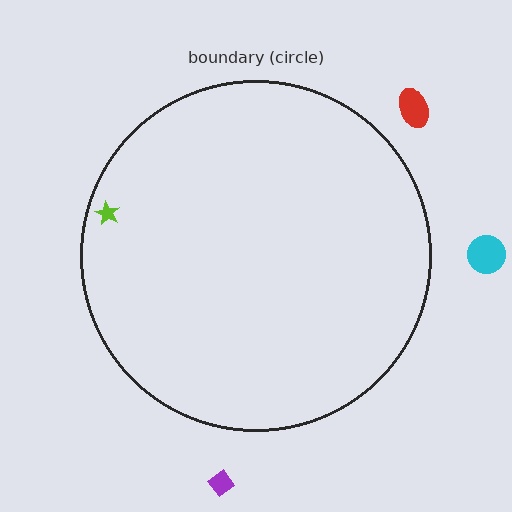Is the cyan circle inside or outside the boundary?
Outside.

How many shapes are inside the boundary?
1 inside, 3 outside.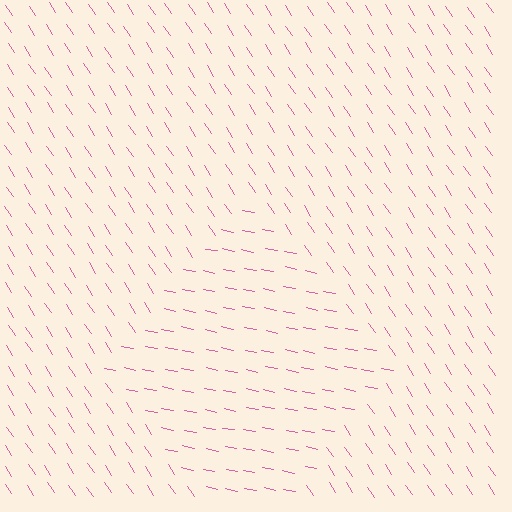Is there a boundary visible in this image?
Yes, there is a texture boundary formed by a change in line orientation.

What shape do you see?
I see a diamond.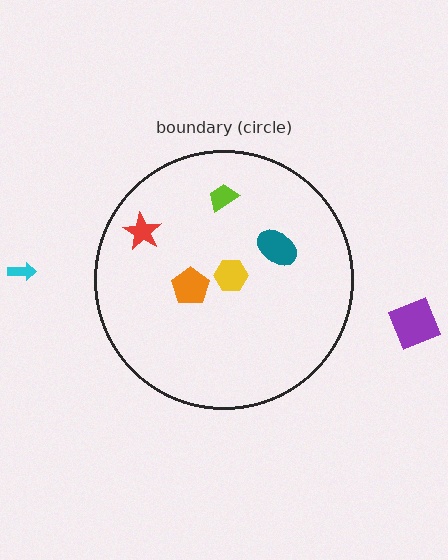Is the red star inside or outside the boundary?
Inside.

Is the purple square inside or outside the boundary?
Outside.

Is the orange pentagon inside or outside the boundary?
Inside.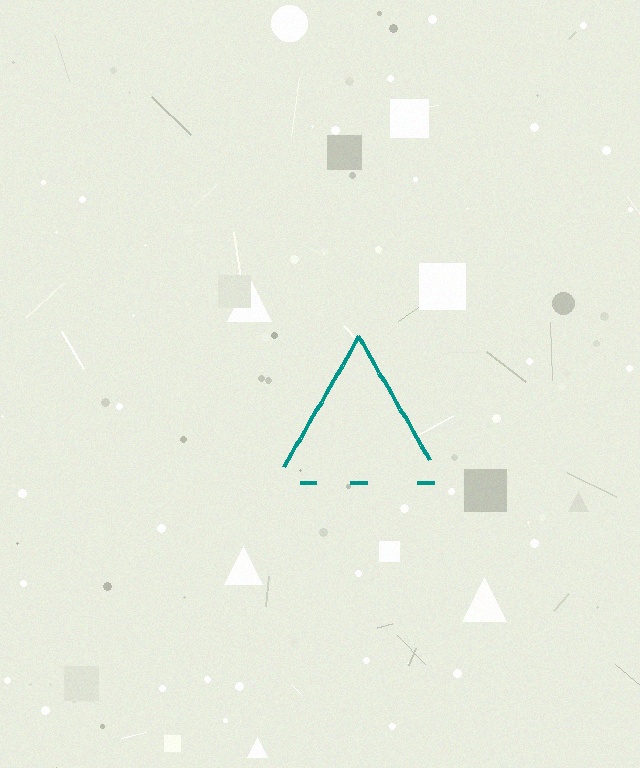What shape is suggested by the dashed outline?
The dashed outline suggests a triangle.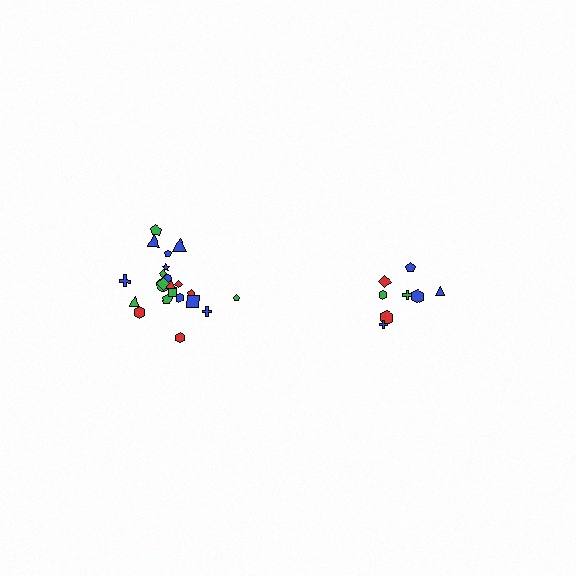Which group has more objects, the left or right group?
The left group.